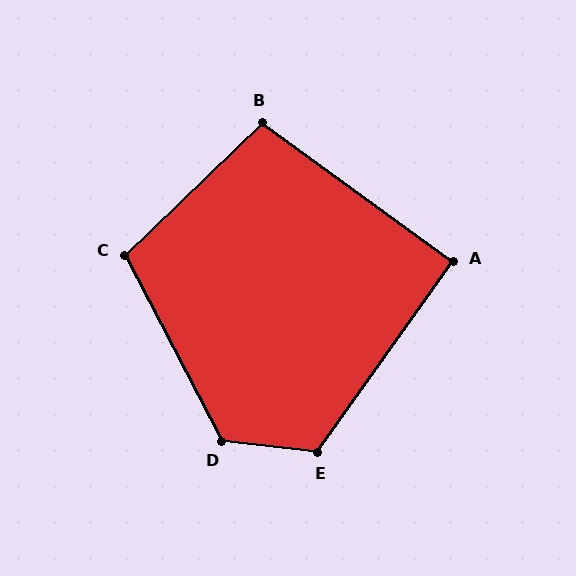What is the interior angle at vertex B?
Approximately 100 degrees (obtuse).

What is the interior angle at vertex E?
Approximately 119 degrees (obtuse).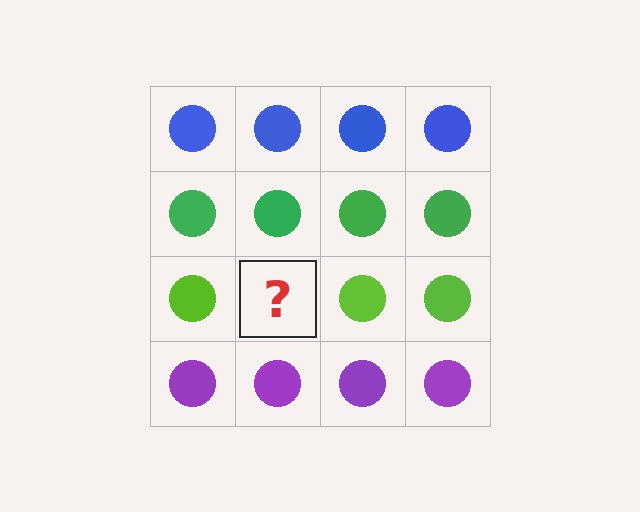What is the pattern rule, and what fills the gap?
The rule is that each row has a consistent color. The gap should be filled with a lime circle.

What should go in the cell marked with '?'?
The missing cell should contain a lime circle.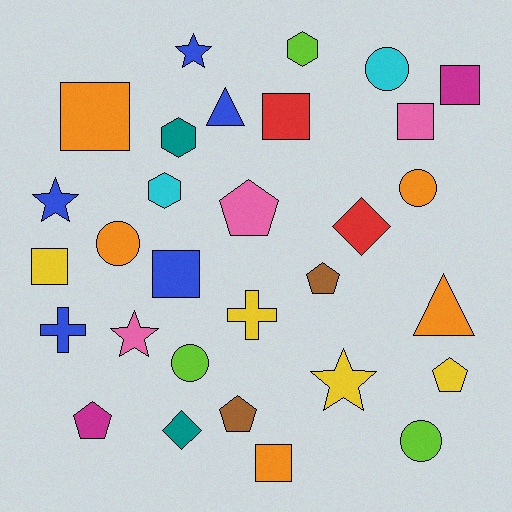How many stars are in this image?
There are 4 stars.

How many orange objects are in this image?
There are 5 orange objects.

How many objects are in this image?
There are 30 objects.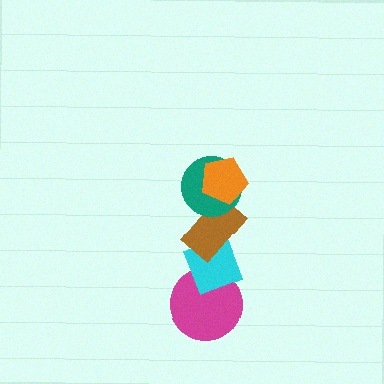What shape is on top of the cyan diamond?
The brown rectangle is on top of the cyan diamond.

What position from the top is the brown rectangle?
The brown rectangle is 3rd from the top.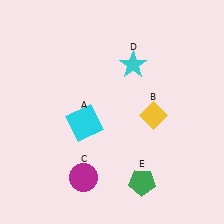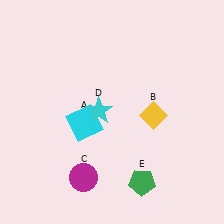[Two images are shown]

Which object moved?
The cyan star (D) moved down.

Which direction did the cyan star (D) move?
The cyan star (D) moved down.